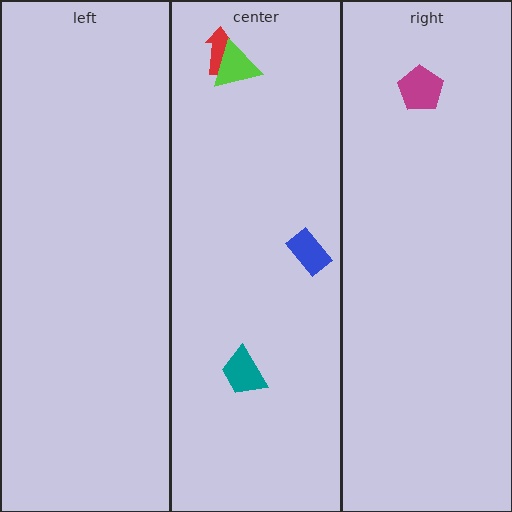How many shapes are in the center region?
4.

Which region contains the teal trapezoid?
The center region.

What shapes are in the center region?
The teal trapezoid, the red arrow, the blue rectangle, the lime triangle.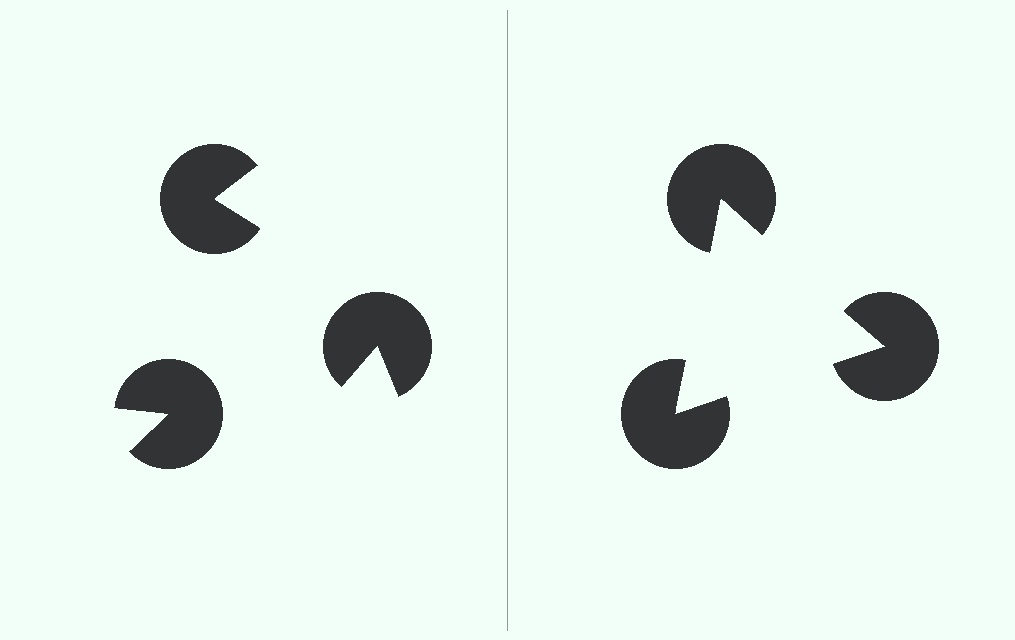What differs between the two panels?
The pac-man discs are positioned identically on both sides; only the wedge orientations differ. On the right they align to a triangle; on the left they are misaligned.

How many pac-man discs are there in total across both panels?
6 — 3 on each side.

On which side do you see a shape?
An illusory triangle appears on the right side. On the left side the wedge cuts are rotated, so no coherent shape forms.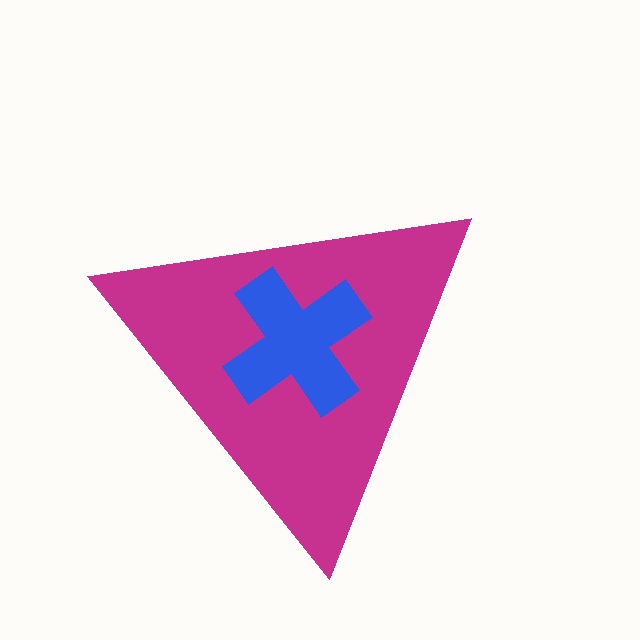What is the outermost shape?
The magenta triangle.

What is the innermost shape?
The blue cross.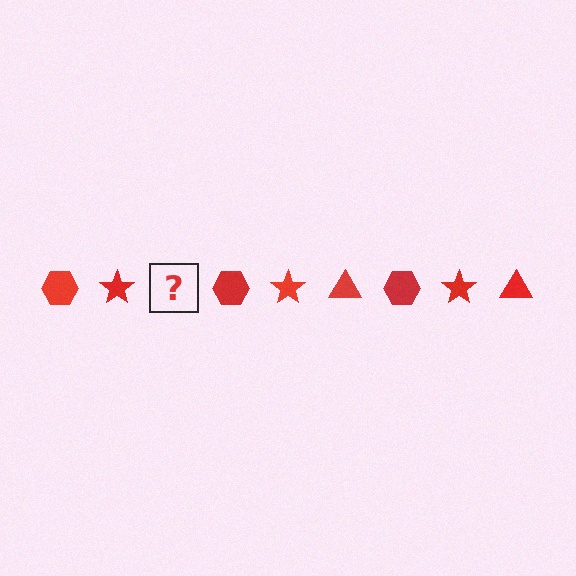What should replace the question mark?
The question mark should be replaced with a red triangle.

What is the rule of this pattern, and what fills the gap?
The rule is that the pattern cycles through hexagon, star, triangle shapes in red. The gap should be filled with a red triangle.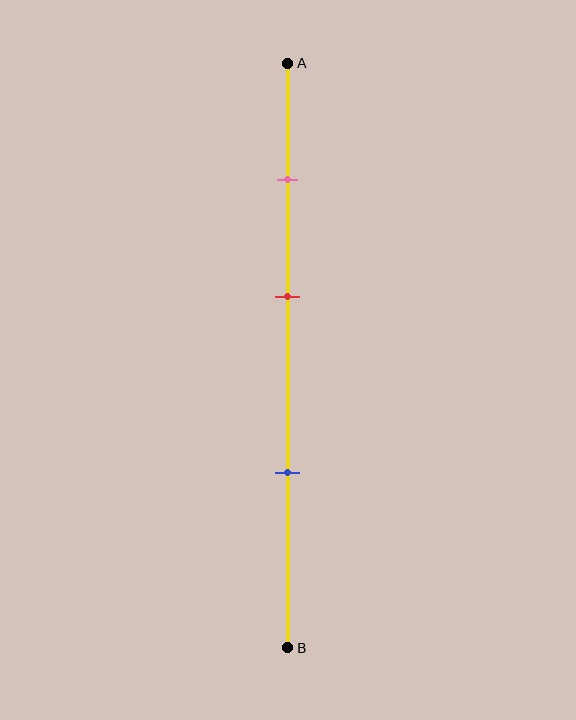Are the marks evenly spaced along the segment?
Yes, the marks are approximately evenly spaced.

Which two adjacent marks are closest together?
The pink and red marks are the closest adjacent pair.